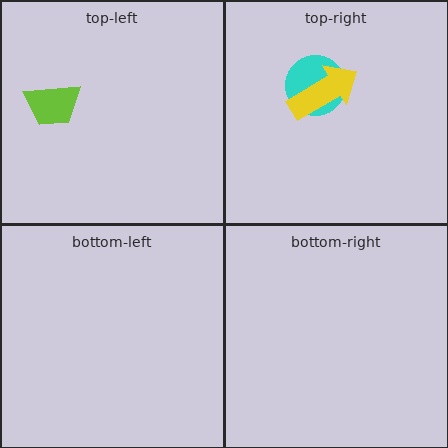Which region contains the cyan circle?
The top-right region.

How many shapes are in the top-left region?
1.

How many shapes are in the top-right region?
2.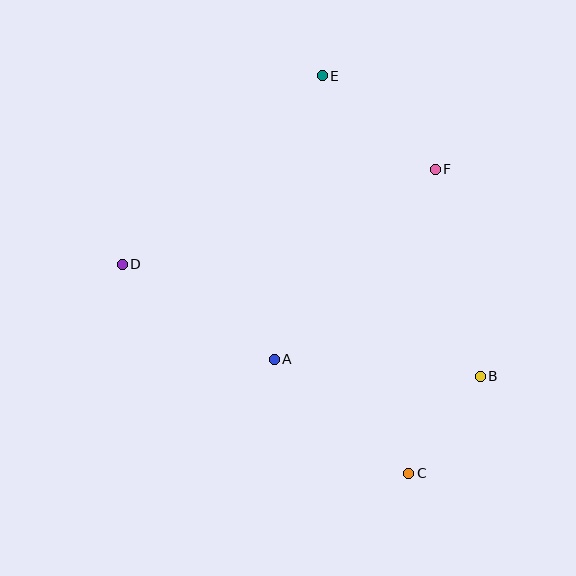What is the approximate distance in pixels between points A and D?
The distance between A and D is approximately 179 pixels.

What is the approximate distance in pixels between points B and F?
The distance between B and F is approximately 212 pixels.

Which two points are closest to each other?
Points B and C are closest to each other.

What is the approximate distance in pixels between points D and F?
The distance between D and F is approximately 327 pixels.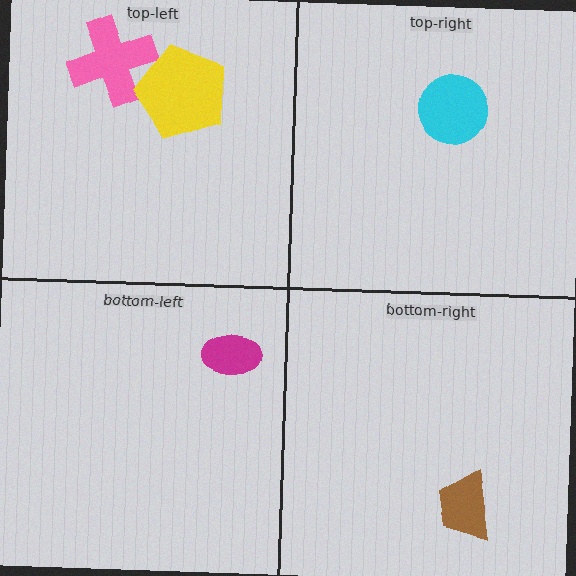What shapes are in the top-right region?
The cyan circle.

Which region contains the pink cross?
The top-left region.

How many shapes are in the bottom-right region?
1.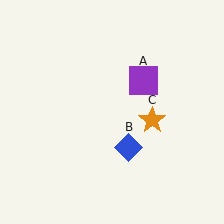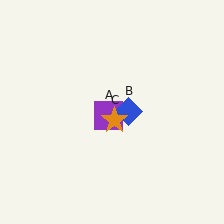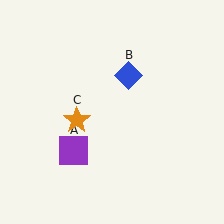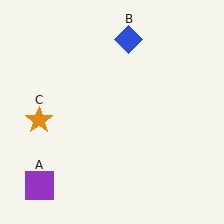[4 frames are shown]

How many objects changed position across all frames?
3 objects changed position: purple square (object A), blue diamond (object B), orange star (object C).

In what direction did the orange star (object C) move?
The orange star (object C) moved left.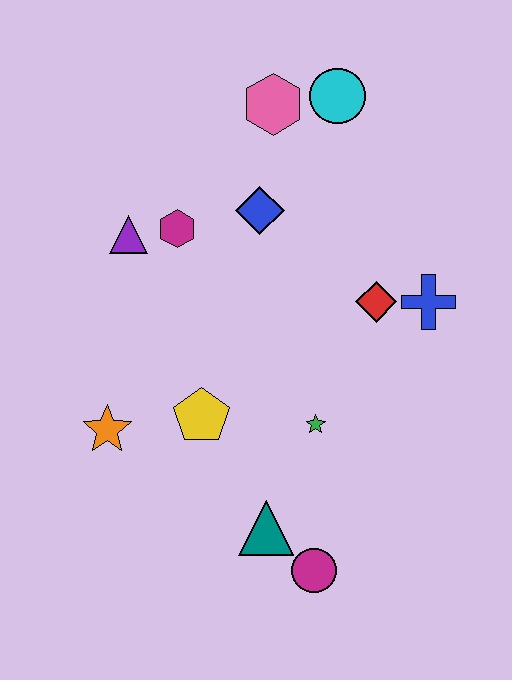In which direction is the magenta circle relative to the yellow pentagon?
The magenta circle is below the yellow pentagon.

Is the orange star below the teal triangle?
No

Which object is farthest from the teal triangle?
The cyan circle is farthest from the teal triangle.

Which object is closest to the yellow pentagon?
The orange star is closest to the yellow pentagon.